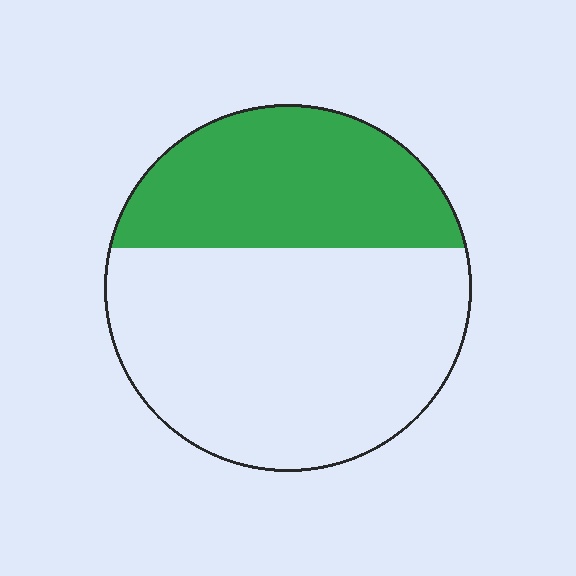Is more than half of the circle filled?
No.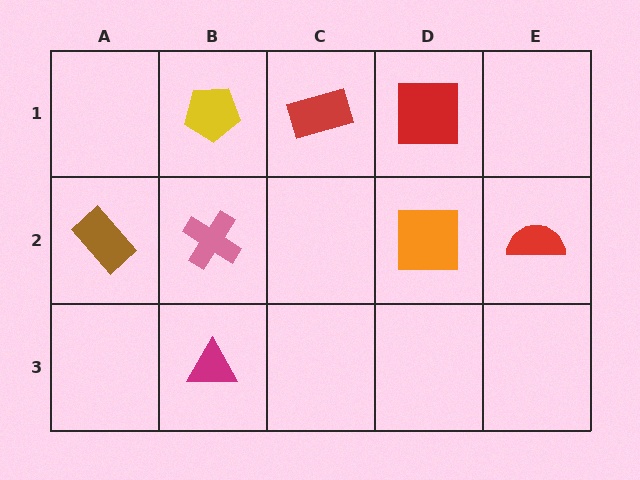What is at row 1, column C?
A red rectangle.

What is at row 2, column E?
A red semicircle.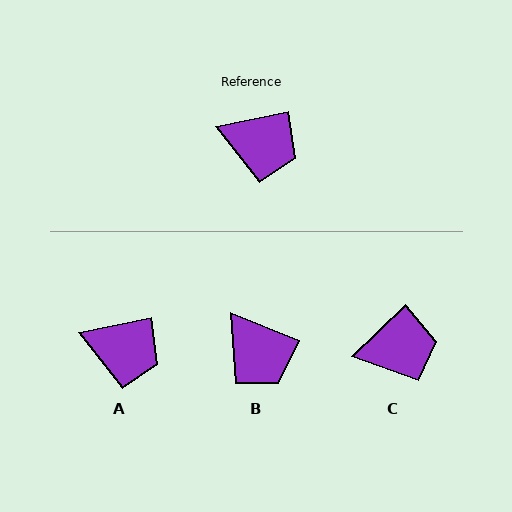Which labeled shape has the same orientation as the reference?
A.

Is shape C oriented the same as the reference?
No, it is off by about 32 degrees.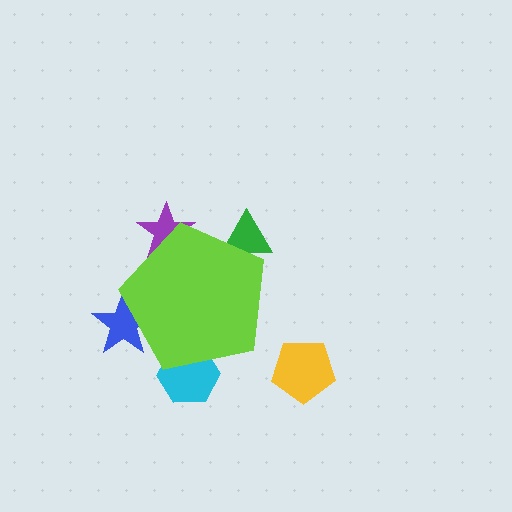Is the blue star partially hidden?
Yes, the blue star is partially hidden behind the lime pentagon.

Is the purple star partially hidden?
Yes, the purple star is partially hidden behind the lime pentagon.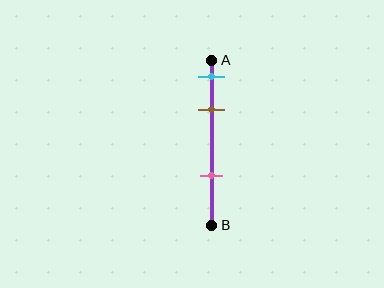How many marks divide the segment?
There are 3 marks dividing the segment.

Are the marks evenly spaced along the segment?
No, the marks are not evenly spaced.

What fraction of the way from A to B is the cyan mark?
The cyan mark is approximately 10% (0.1) of the way from A to B.